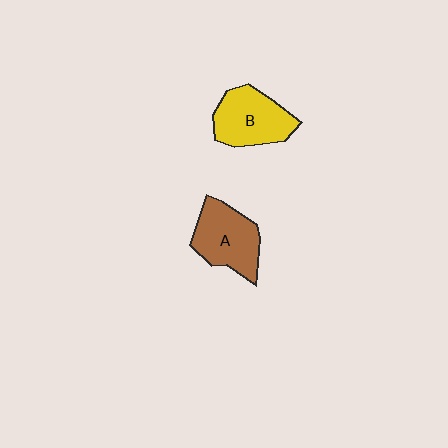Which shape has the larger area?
Shape A (brown).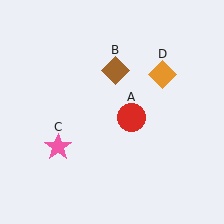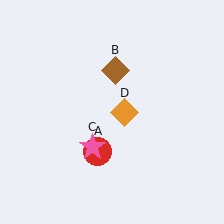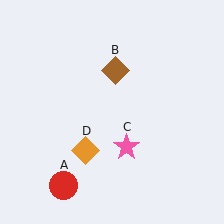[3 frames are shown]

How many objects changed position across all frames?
3 objects changed position: red circle (object A), pink star (object C), orange diamond (object D).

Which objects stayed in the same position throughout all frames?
Brown diamond (object B) remained stationary.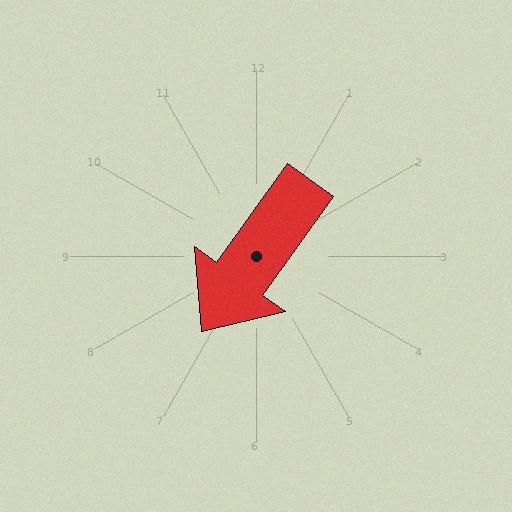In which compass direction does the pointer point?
Southwest.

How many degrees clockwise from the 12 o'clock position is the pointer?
Approximately 216 degrees.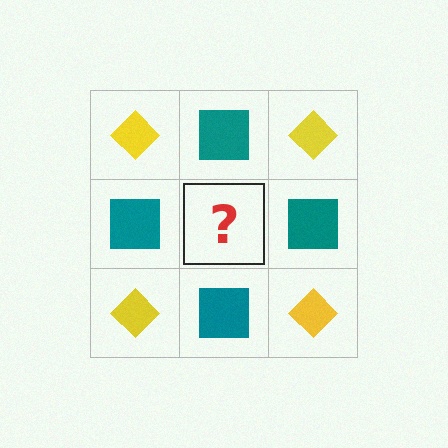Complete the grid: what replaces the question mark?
The question mark should be replaced with a yellow diamond.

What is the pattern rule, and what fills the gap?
The rule is that it alternates yellow diamond and teal square in a checkerboard pattern. The gap should be filled with a yellow diamond.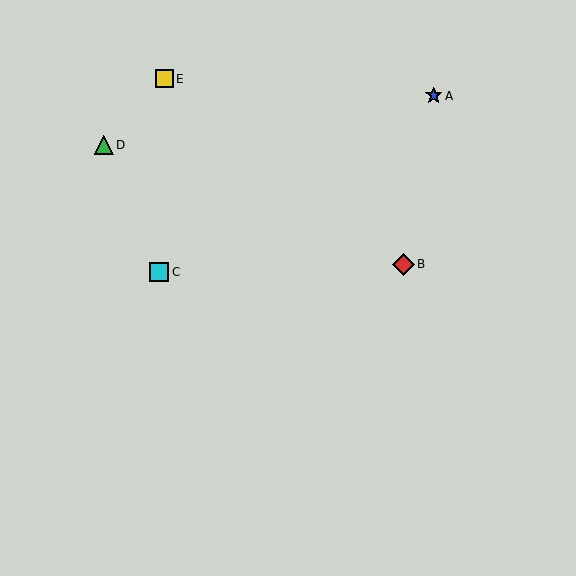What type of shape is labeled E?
Shape E is a yellow square.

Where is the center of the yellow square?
The center of the yellow square is at (164, 79).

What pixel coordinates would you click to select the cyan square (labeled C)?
Click at (159, 272) to select the cyan square C.